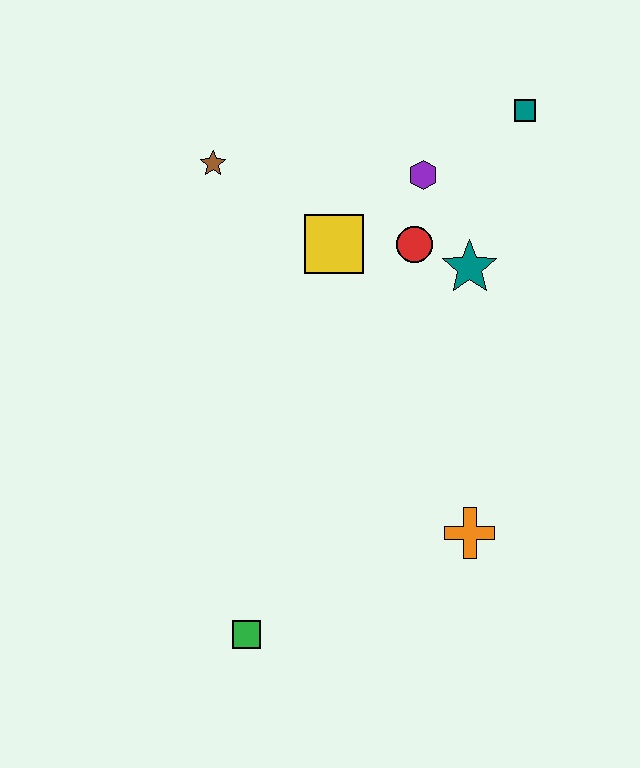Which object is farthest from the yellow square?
The green square is farthest from the yellow square.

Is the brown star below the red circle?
No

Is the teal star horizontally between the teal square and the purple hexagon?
Yes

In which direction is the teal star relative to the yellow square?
The teal star is to the right of the yellow square.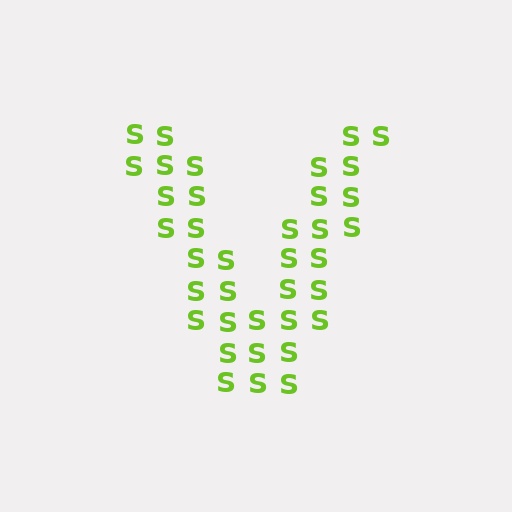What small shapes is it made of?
It is made of small letter S's.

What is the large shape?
The large shape is the letter V.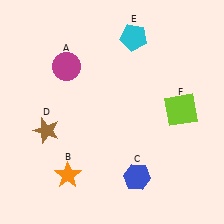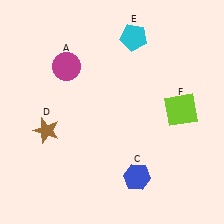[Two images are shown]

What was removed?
The orange star (B) was removed in Image 2.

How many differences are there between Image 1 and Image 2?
There is 1 difference between the two images.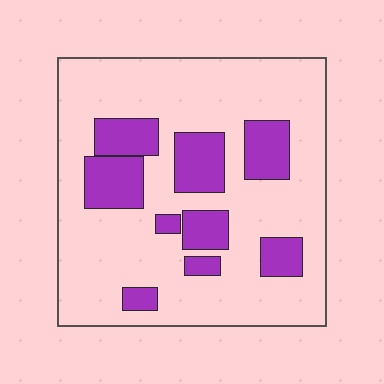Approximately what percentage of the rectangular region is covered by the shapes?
Approximately 25%.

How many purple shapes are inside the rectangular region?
9.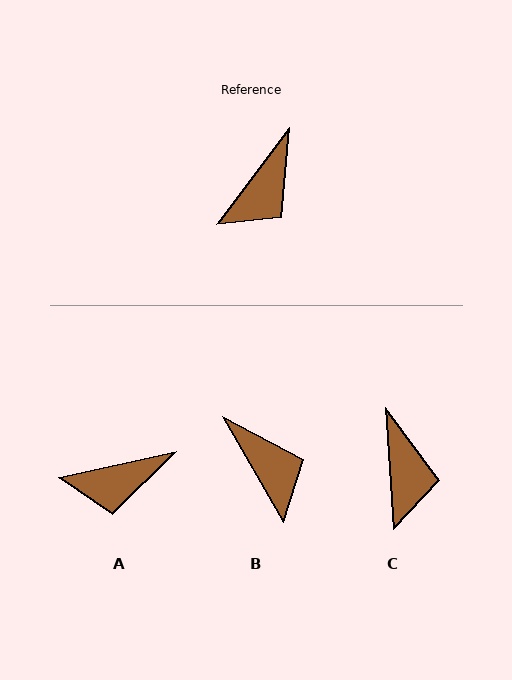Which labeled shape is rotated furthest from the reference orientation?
B, about 67 degrees away.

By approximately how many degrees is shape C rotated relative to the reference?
Approximately 41 degrees counter-clockwise.